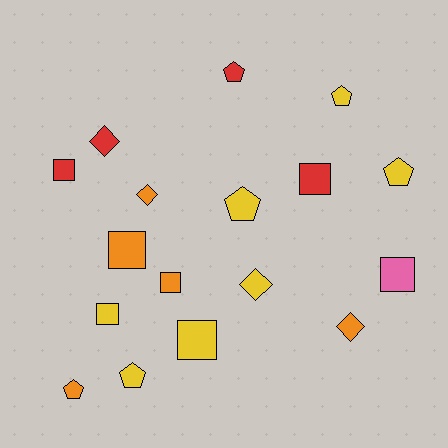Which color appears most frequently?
Yellow, with 7 objects.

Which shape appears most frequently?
Square, with 7 objects.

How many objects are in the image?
There are 17 objects.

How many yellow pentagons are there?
There are 4 yellow pentagons.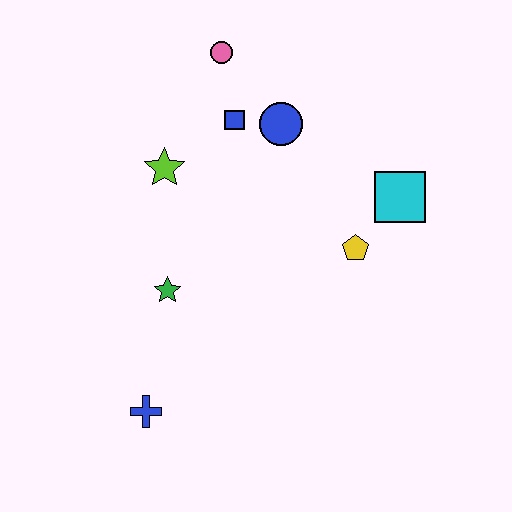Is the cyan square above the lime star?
No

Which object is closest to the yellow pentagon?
The cyan square is closest to the yellow pentagon.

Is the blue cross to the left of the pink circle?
Yes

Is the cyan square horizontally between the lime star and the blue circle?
No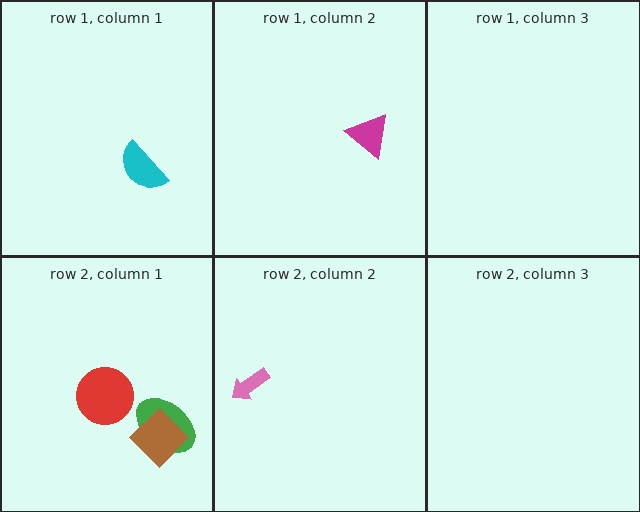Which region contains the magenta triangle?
The row 1, column 2 region.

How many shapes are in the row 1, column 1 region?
1.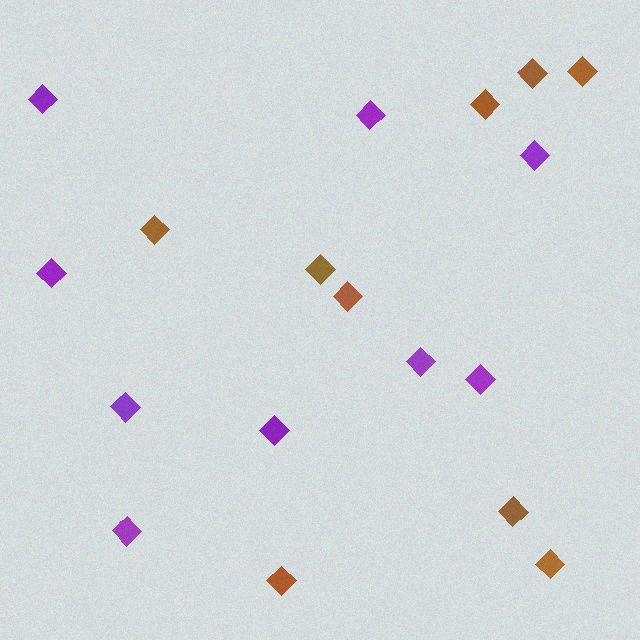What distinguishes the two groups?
There are 2 groups: one group of brown diamonds (9) and one group of purple diamonds (9).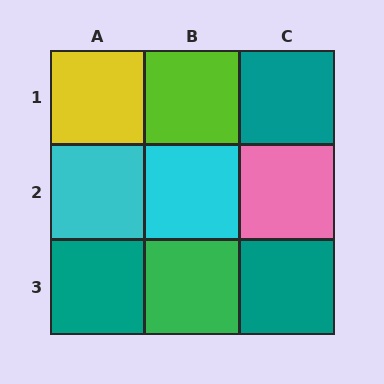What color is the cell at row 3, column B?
Green.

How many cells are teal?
3 cells are teal.